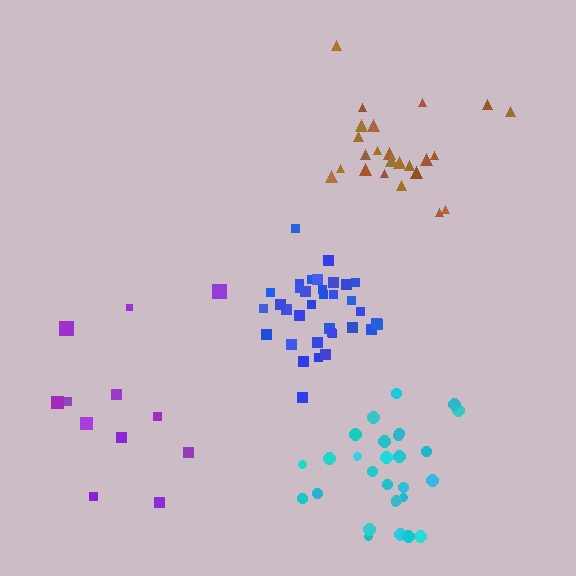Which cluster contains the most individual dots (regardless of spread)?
Blue (35).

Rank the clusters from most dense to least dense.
blue, cyan, brown, purple.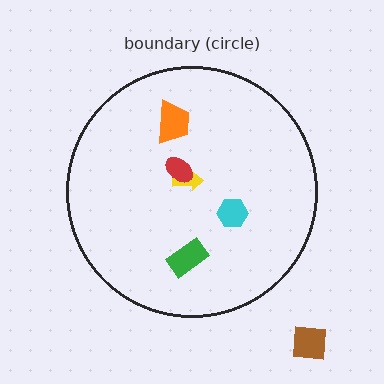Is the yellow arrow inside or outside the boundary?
Inside.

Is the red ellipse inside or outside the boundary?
Inside.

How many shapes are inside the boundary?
5 inside, 1 outside.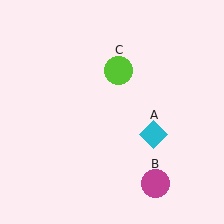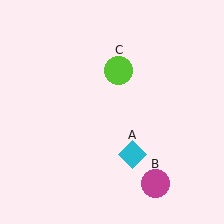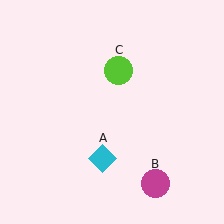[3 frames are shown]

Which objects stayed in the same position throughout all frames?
Magenta circle (object B) and lime circle (object C) remained stationary.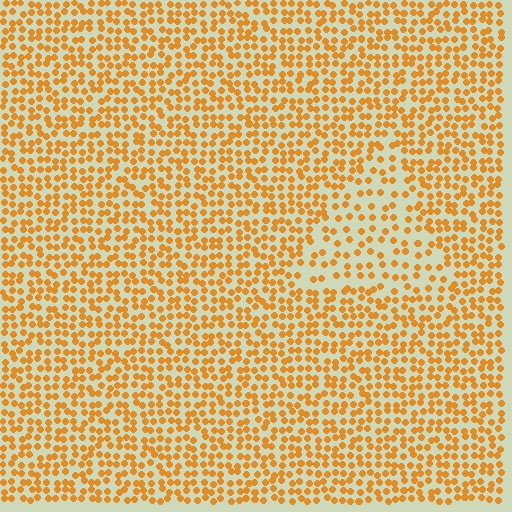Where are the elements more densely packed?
The elements are more densely packed outside the triangle boundary.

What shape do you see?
I see a triangle.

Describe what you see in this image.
The image contains small orange elements arranged at two different densities. A triangle-shaped region is visible where the elements are less densely packed than the surrounding area.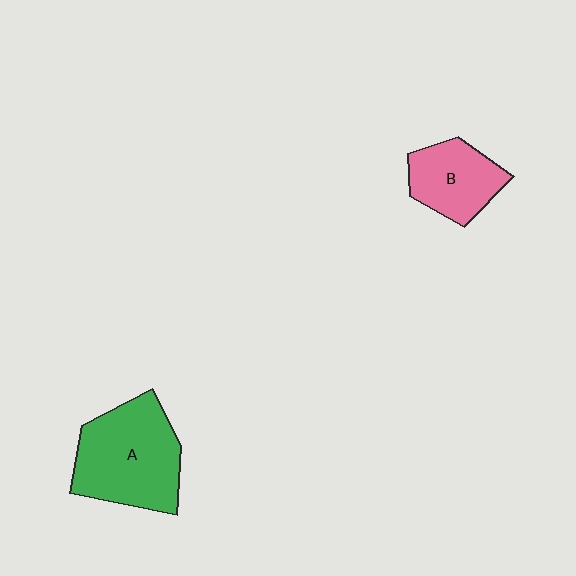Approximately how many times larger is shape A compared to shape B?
Approximately 1.7 times.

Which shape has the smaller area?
Shape B (pink).